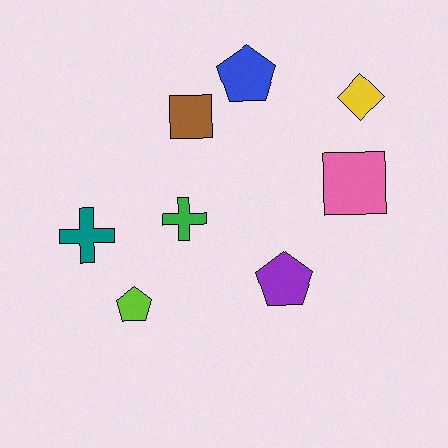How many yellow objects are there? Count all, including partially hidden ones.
There is 1 yellow object.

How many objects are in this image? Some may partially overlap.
There are 8 objects.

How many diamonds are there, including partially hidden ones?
There is 1 diamond.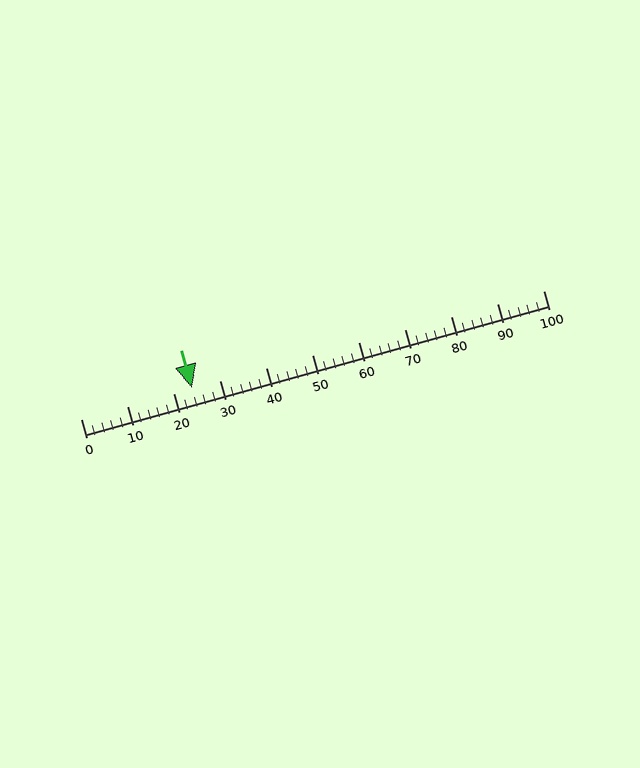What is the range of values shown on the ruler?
The ruler shows values from 0 to 100.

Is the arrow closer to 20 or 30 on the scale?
The arrow is closer to 20.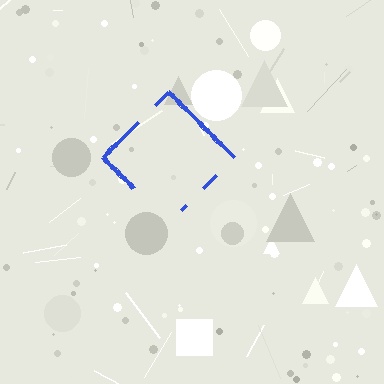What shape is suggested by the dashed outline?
The dashed outline suggests a diamond.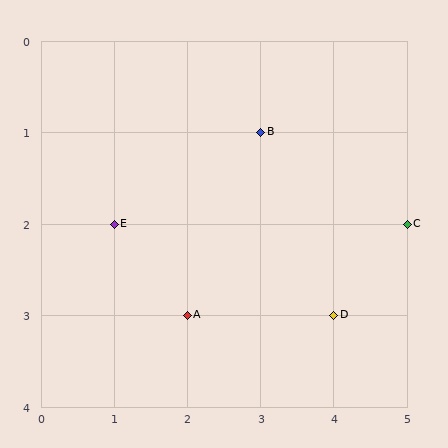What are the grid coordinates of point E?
Point E is at grid coordinates (1, 2).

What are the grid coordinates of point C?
Point C is at grid coordinates (5, 2).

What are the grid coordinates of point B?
Point B is at grid coordinates (3, 1).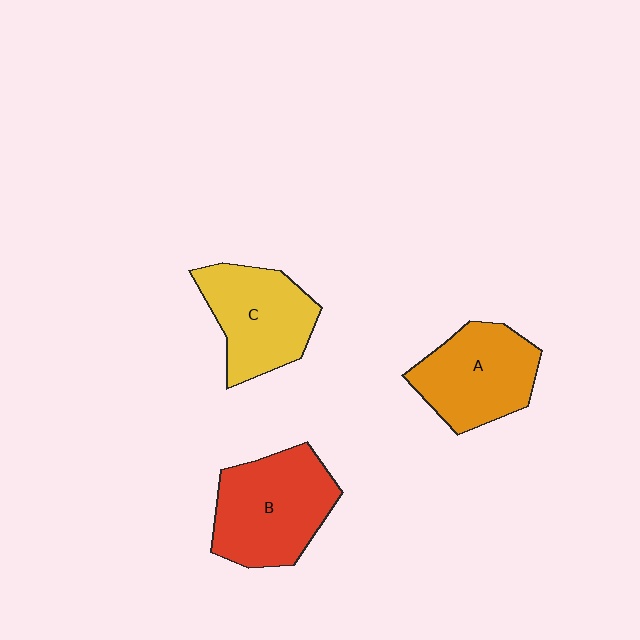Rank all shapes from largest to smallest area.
From largest to smallest: B (red), A (orange), C (yellow).